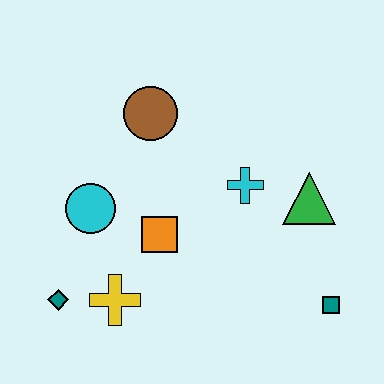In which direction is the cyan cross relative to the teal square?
The cyan cross is above the teal square.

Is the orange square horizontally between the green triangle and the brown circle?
Yes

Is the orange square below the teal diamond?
No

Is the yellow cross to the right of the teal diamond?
Yes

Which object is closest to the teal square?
The green triangle is closest to the teal square.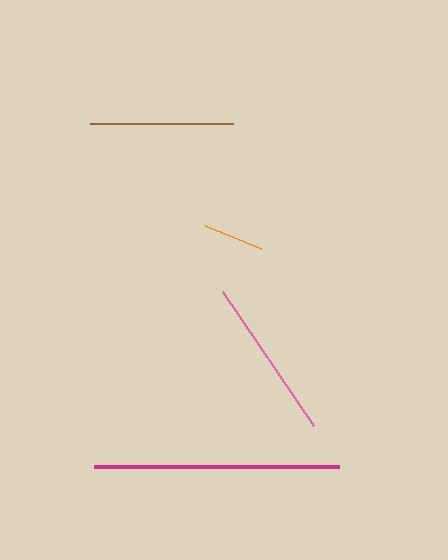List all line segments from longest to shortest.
From longest to shortest: magenta, pink, brown, orange.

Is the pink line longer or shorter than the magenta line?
The magenta line is longer than the pink line.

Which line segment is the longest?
The magenta line is the longest at approximately 245 pixels.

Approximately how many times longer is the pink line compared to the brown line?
The pink line is approximately 1.1 times the length of the brown line.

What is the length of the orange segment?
The orange segment is approximately 60 pixels long.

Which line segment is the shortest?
The orange line is the shortest at approximately 60 pixels.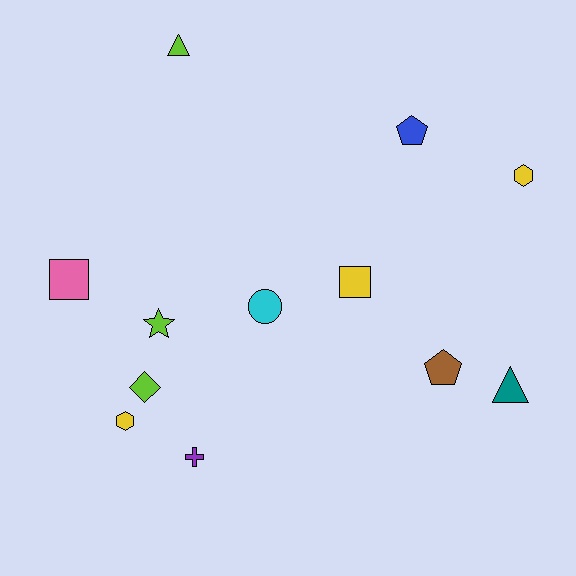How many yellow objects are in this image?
There are 3 yellow objects.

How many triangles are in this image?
There are 2 triangles.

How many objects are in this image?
There are 12 objects.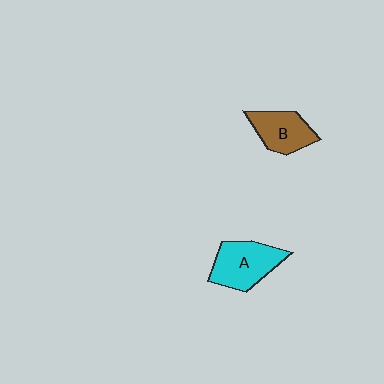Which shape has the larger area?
Shape A (cyan).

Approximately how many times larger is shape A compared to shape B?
Approximately 1.3 times.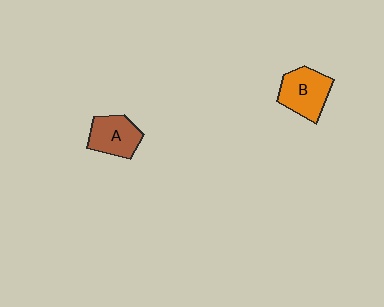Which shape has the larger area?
Shape B (orange).